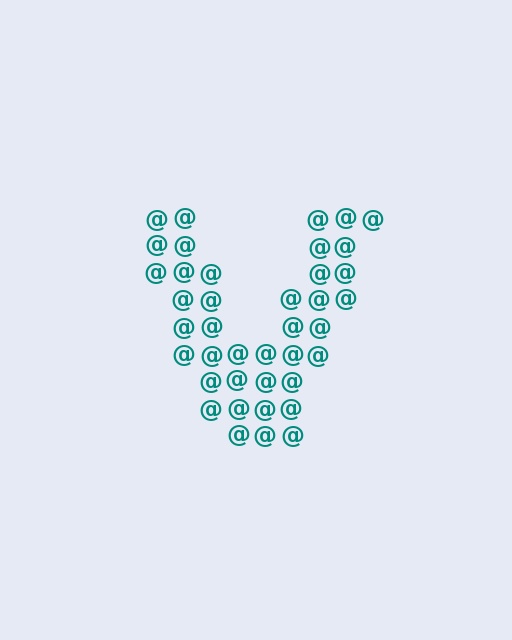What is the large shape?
The large shape is the letter V.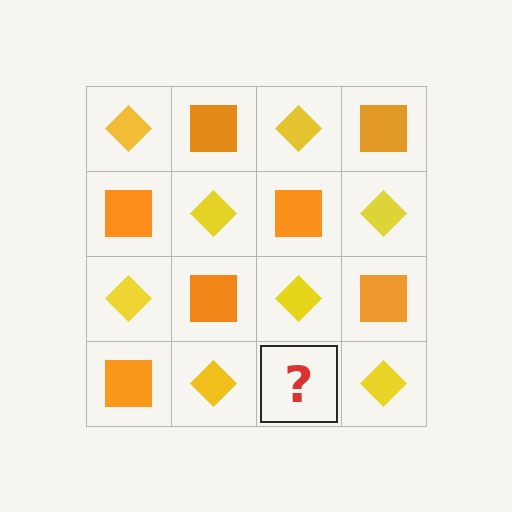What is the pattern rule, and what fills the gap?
The rule is that it alternates yellow diamond and orange square in a checkerboard pattern. The gap should be filled with an orange square.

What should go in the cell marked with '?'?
The missing cell should contain an orange square.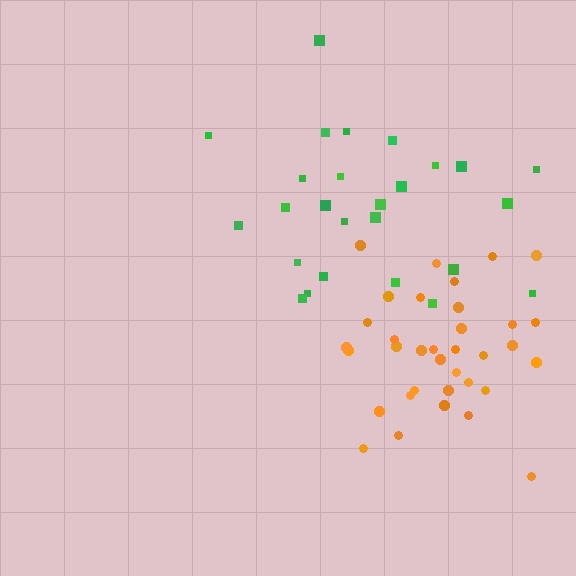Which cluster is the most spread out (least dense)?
Green.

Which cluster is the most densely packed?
Orange.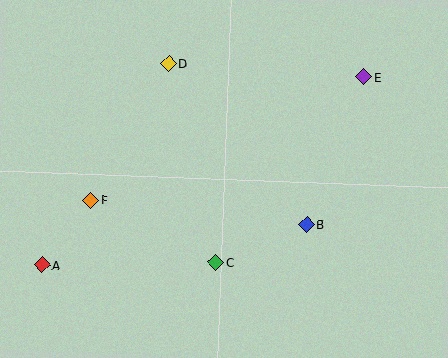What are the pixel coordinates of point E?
Point E is at (364, 77).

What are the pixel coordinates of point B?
Point B is at (307, 225).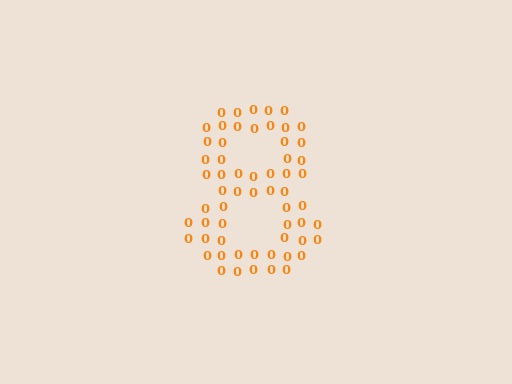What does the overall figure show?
The overall figure shows the digit 8.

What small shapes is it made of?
It is made of small digit 0's.